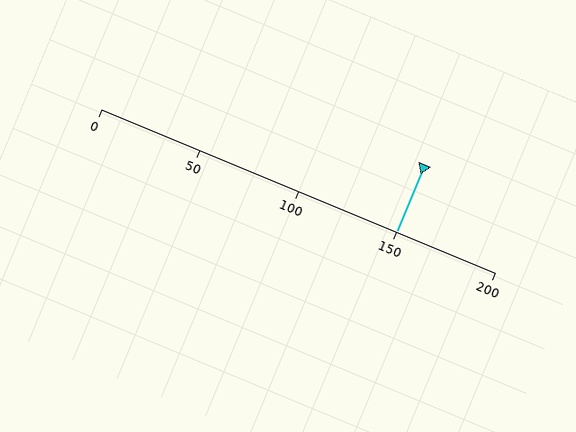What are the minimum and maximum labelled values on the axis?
The axis runs from 0 to 200.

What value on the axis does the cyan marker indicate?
The marker indicates approximately 150.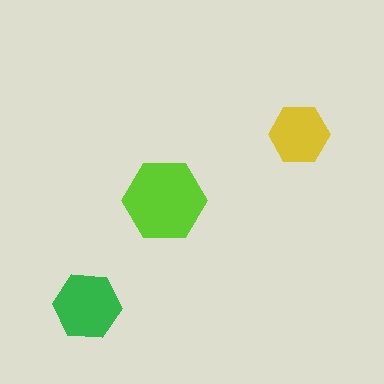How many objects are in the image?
There are 3 objects in the image.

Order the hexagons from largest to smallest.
the lime one, the green one, the yellow one.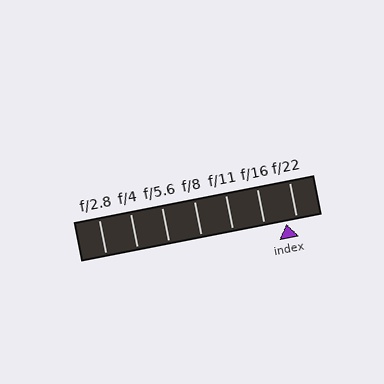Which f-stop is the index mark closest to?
The index mark is closest to f/22.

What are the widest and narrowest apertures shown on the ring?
The widest aperture shown is f/2.8 and the narrowest is f/22.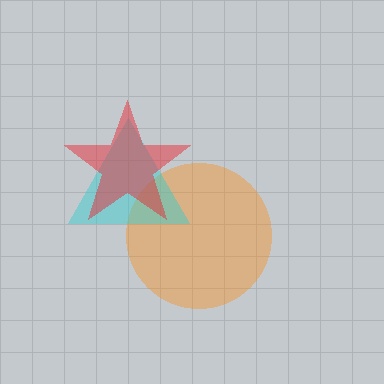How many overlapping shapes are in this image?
There are 3 overlapping shapes in the image.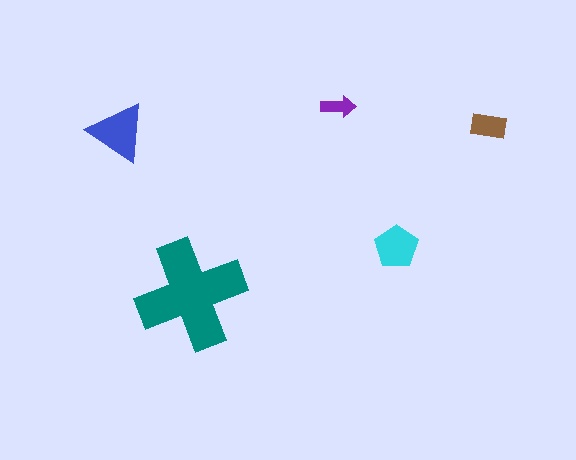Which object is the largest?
The teal cross.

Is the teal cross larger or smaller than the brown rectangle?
Larger.